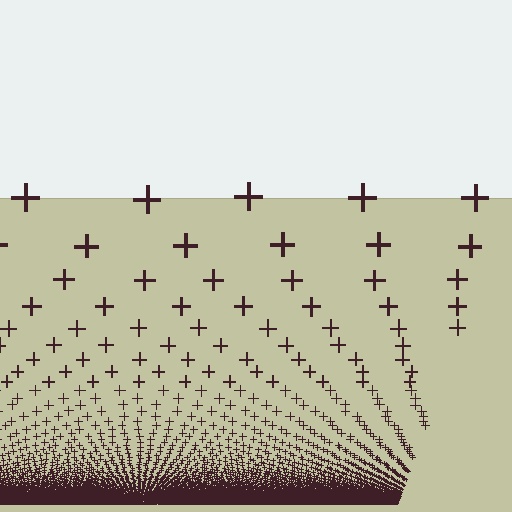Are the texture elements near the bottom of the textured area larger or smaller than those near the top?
Smaller. The gradient is inverted — elements near the bottom are smaller and denser.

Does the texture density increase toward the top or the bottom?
Density increases toward the bottom.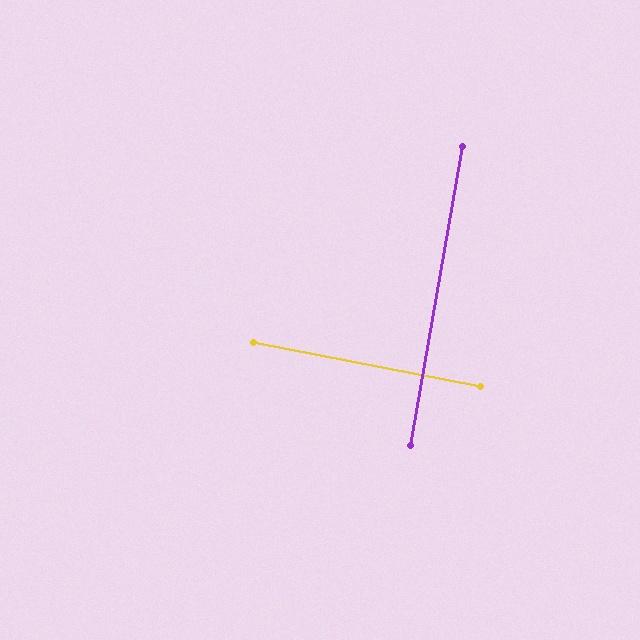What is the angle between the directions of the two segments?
Approximately 89 degrees.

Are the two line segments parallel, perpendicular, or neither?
Perpendicular — they meet at approximately 89°.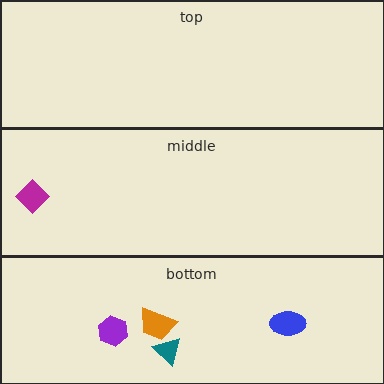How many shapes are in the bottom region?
4.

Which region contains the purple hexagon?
The bottom region.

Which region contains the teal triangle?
The bottom region.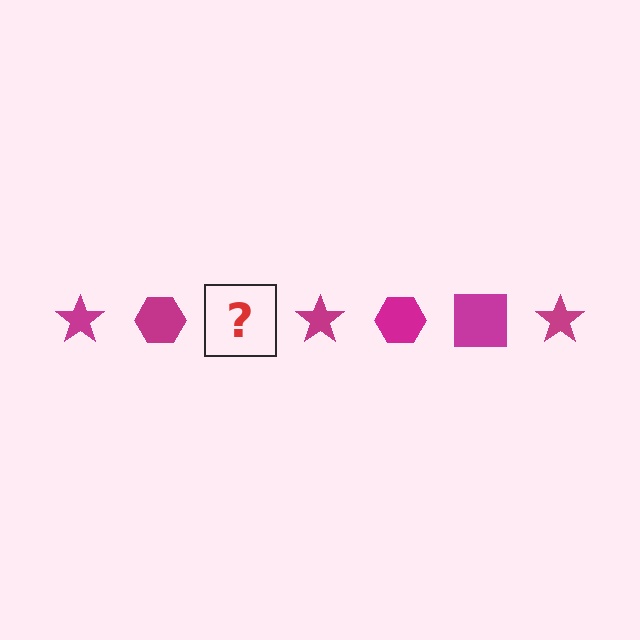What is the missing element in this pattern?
The missing element is a magenta square.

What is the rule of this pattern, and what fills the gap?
The rule is that the pattern cycles through star, hexagon, square shapes in magenta. The gap should be filled with a magenta square.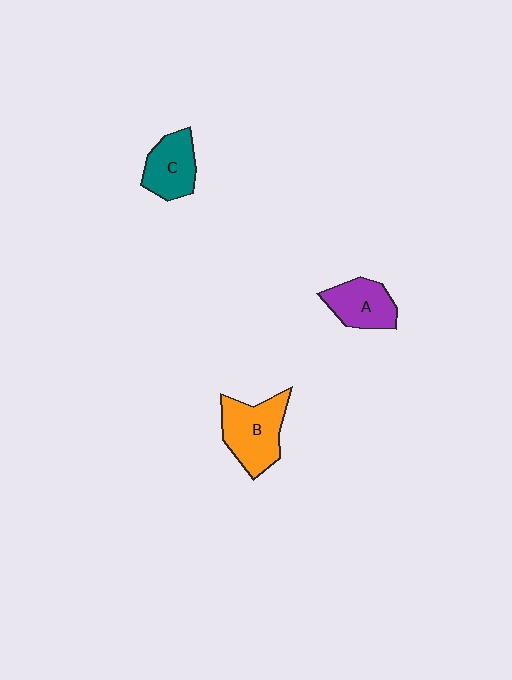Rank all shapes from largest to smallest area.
From largest to smallest: B (orange), A (purple), C (teal).